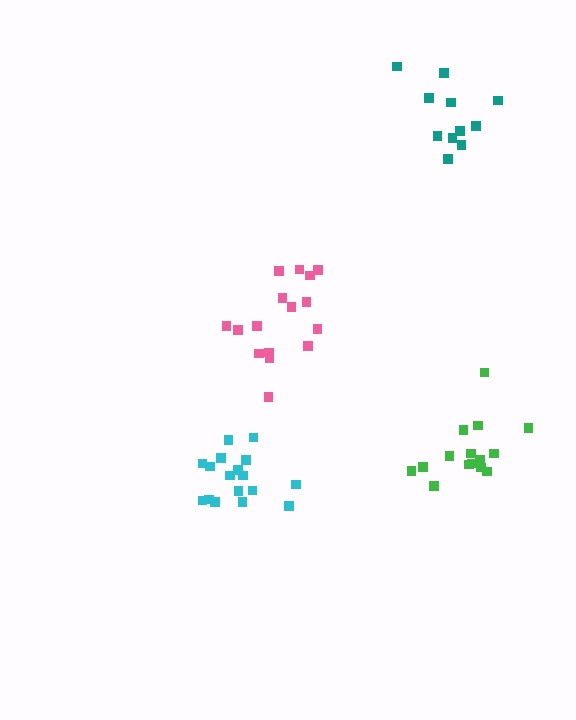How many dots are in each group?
Group 1: 16 dots, Group 2: 11 dots, Group 3: 17 dots, Group 4: 15 dots (59 total).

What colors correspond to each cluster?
The clusters are colored: pink, teal, cyan, green.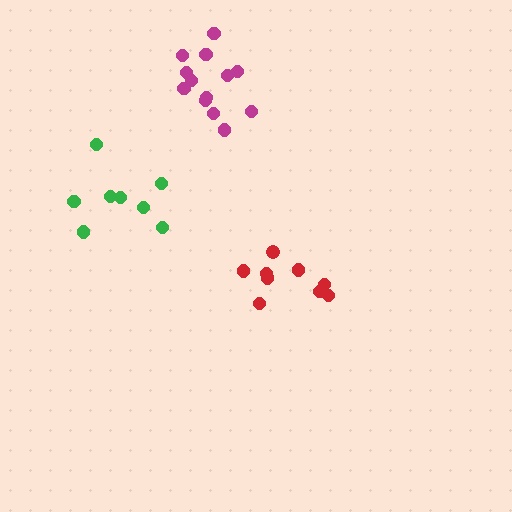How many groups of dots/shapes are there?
There are 3 groups.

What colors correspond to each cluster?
The clusters are colored: red, magenta, green.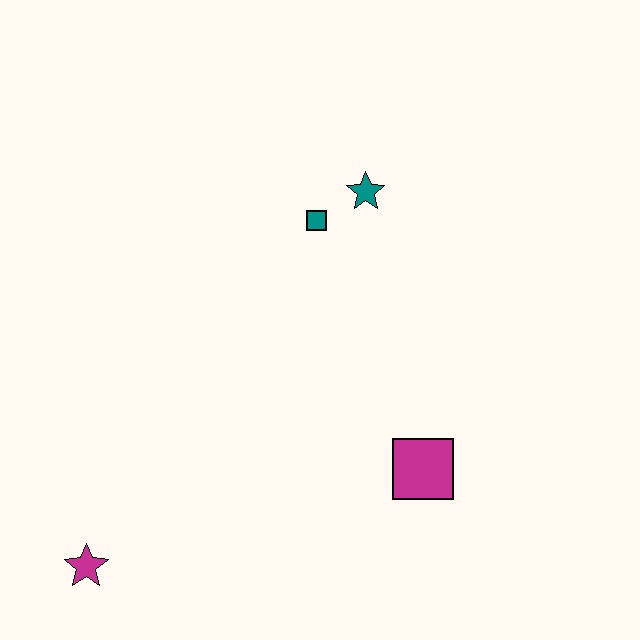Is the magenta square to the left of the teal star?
No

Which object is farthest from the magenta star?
The teal star is farthest from the magenta star.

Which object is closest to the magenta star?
The magenta square is closest to the magenta star.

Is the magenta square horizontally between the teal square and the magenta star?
No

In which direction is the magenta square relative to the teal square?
The magenta square is below the teal square.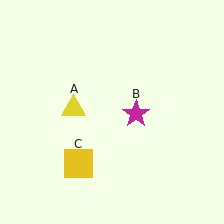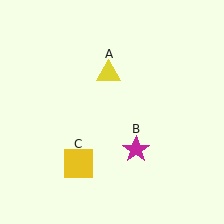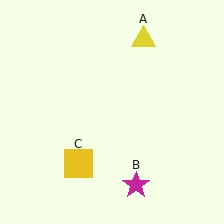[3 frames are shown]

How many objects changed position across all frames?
2 objects changed position: yellow triangle (object A), magenta star (object B).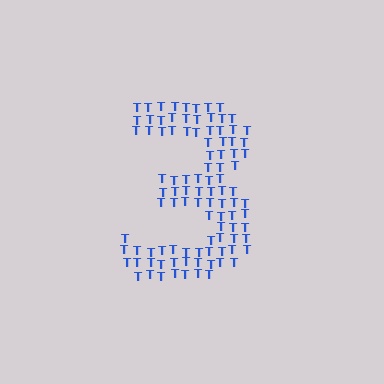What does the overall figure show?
The overall figure shows the digit 3.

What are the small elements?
The small elements are letter T's.